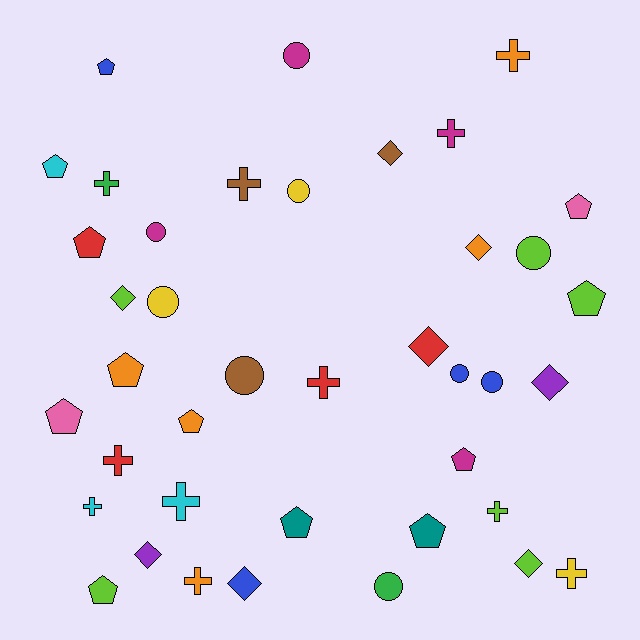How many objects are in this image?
There are 40 objects.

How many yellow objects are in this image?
There are 3 yellow objects.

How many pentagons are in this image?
There are 12 pentagons.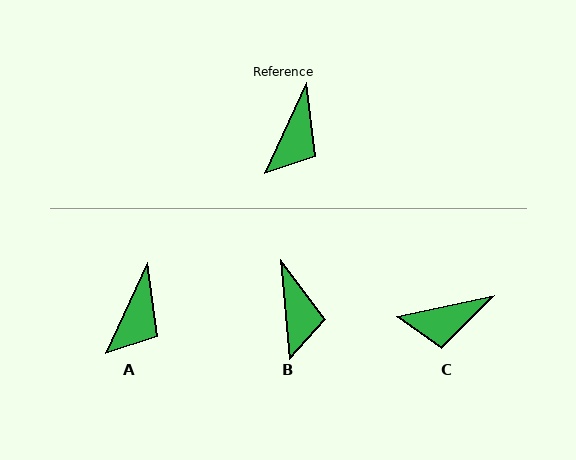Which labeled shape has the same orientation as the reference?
A.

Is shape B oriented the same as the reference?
No, it is off by about 30 degrees.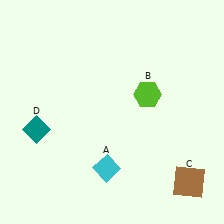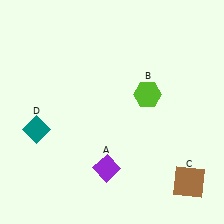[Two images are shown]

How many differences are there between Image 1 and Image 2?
There is 1 difference between the two images.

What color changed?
The diamond (A) changed from cyan in Image 1 to purple in Image 2.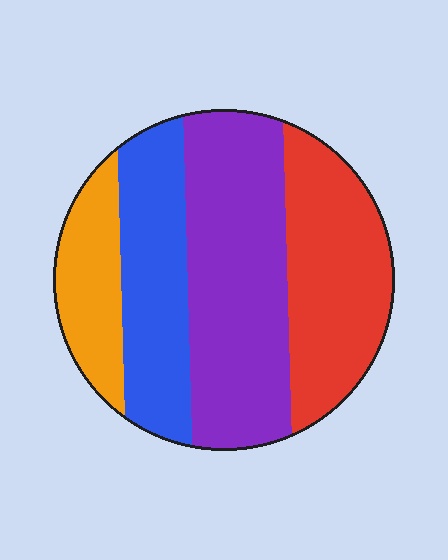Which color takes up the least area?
Orange, at roughly 15%.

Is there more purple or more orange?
Purple.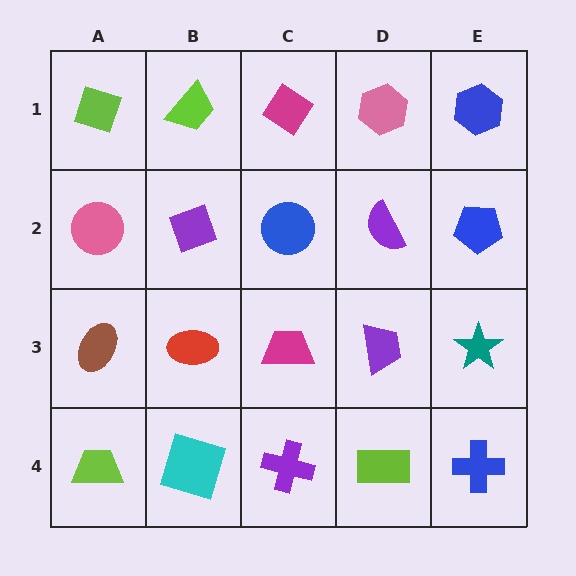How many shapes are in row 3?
5 shapes.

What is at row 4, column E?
A blue cross.